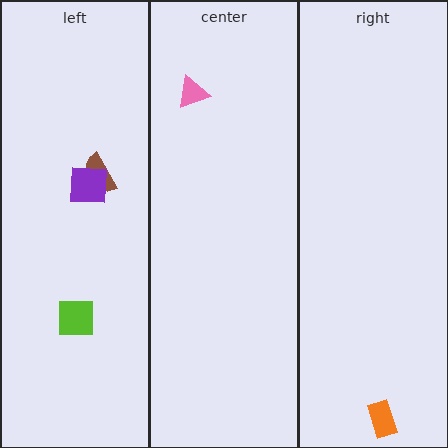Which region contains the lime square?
The left region.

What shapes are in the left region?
The brown semicircle, the lime square, the purple square.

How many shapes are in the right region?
1.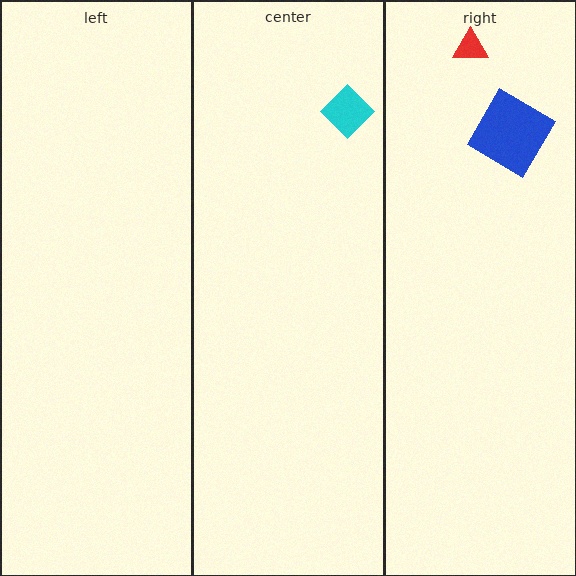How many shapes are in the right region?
2.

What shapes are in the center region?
The cyan diamond.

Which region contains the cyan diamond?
The center region.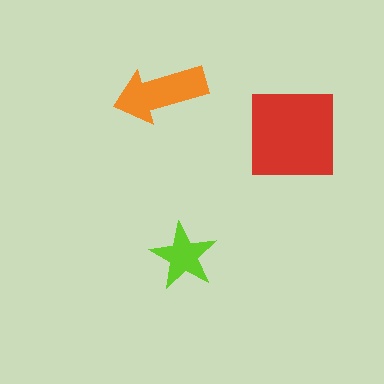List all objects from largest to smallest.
The red square, the orange arrow, the lime star.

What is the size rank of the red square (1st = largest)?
1st.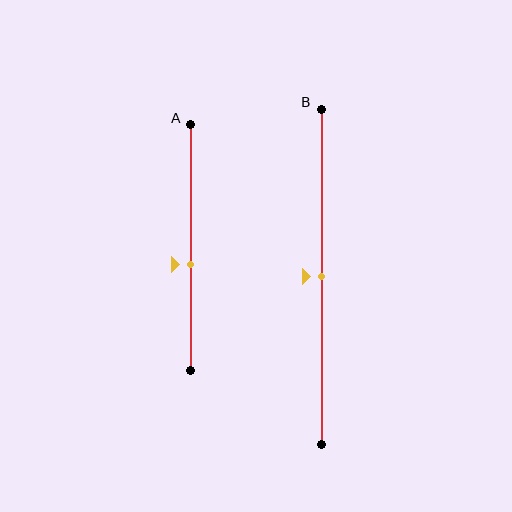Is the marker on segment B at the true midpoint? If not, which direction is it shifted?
Yes, the marker on segment B is at the true midpoint.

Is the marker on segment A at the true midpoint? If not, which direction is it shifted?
No, the marker on segment A is shifted downward by about 7% of the segment length.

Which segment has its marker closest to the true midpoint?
Segment B has its marker closest to the true midpoint.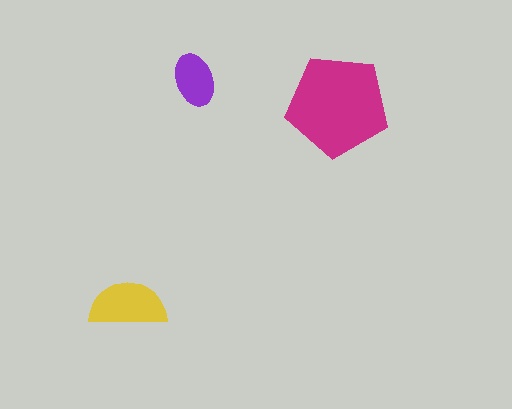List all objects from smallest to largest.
The purple ellipse, the yellow semicircle, the magenta pentagon.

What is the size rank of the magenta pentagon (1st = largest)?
1st.